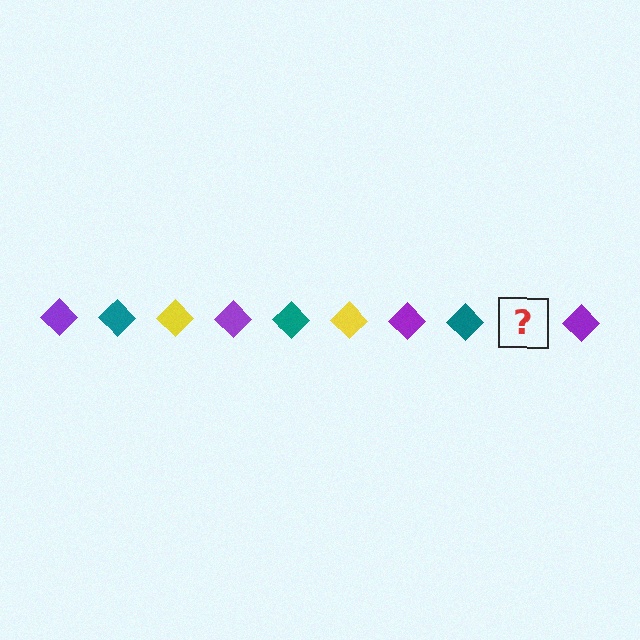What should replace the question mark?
The question mark should be replaced with a yellow diamond.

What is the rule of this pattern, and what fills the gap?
The rule is that the pattern cycles through purple, teal, yellow diamonds. The gap should be filled with a yellow diamond.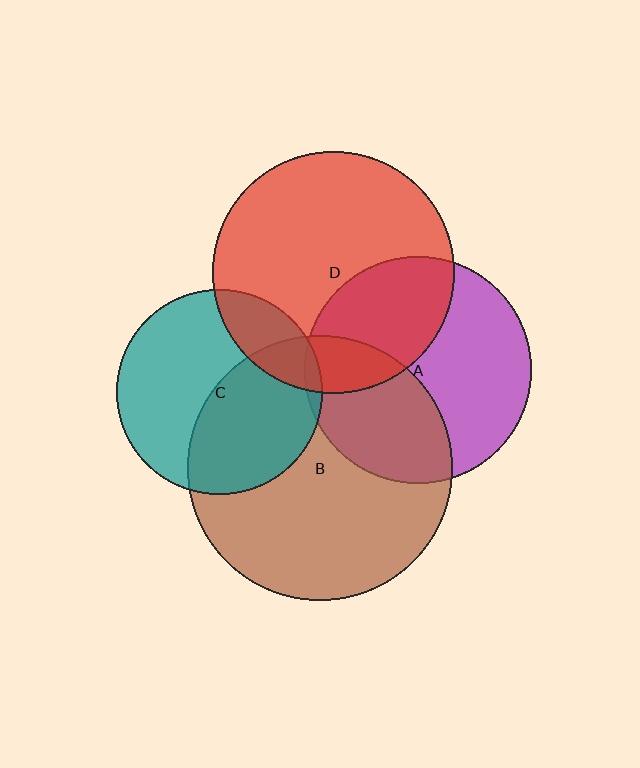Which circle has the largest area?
Circle B (brown).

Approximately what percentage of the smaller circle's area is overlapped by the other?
Approximately 20%.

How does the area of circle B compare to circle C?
Approximately 1.7 times.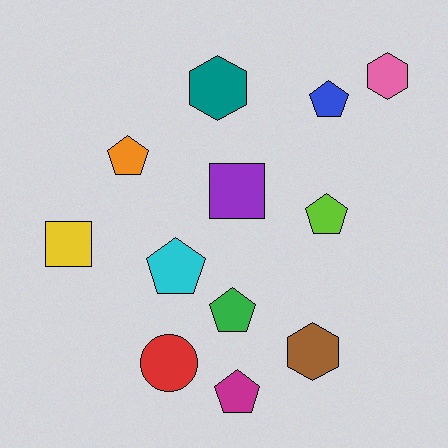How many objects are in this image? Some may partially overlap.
There are 12 objects.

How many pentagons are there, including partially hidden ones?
There are 6 pentagons.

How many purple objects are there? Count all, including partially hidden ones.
There is 1 purple object.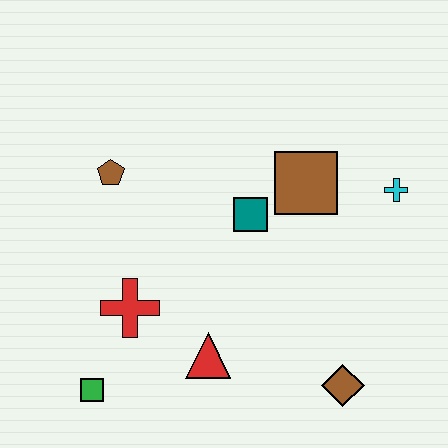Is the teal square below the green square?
No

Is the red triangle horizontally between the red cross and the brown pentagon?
No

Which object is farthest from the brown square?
The green square is farthest from the brown square.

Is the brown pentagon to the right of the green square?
Yes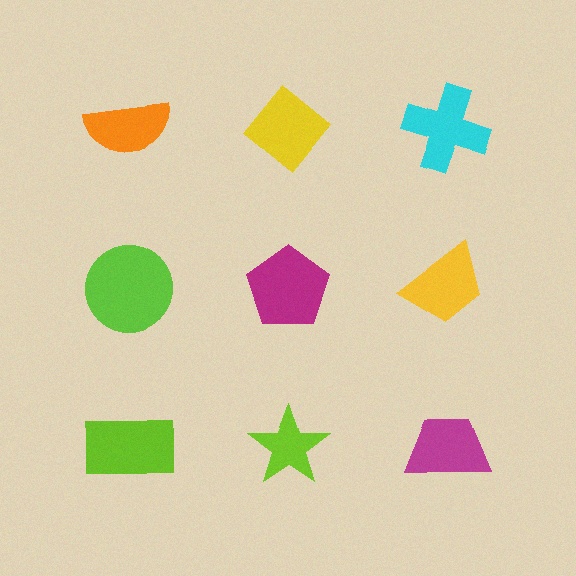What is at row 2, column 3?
A yellow trapezoid.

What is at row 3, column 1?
A lime rectangle.